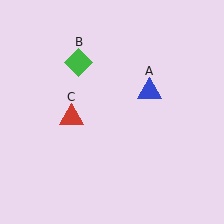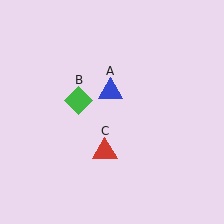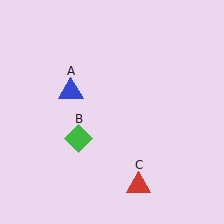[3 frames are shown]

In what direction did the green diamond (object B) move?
The green diamond (object B) moved down.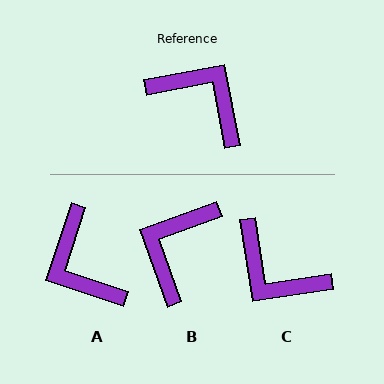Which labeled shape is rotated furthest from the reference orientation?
C, about 178 degrees away.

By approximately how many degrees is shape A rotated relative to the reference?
Approximately 151 degrees counter-clockwise.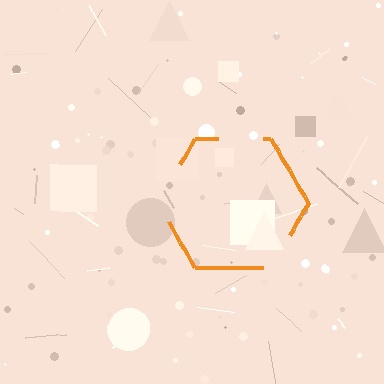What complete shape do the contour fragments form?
The contour fragments form a hexagon.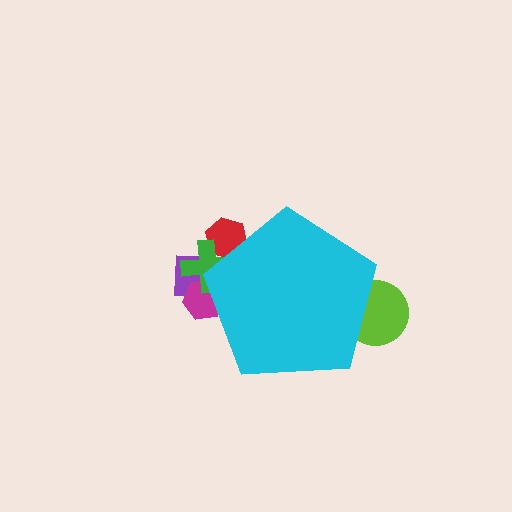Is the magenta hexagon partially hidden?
Yes, the magenta hexagon is partially hidden behind the cyan pentagon.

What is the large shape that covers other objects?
A cyan pentagon.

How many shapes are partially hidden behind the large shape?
5 shapes are partially hidden.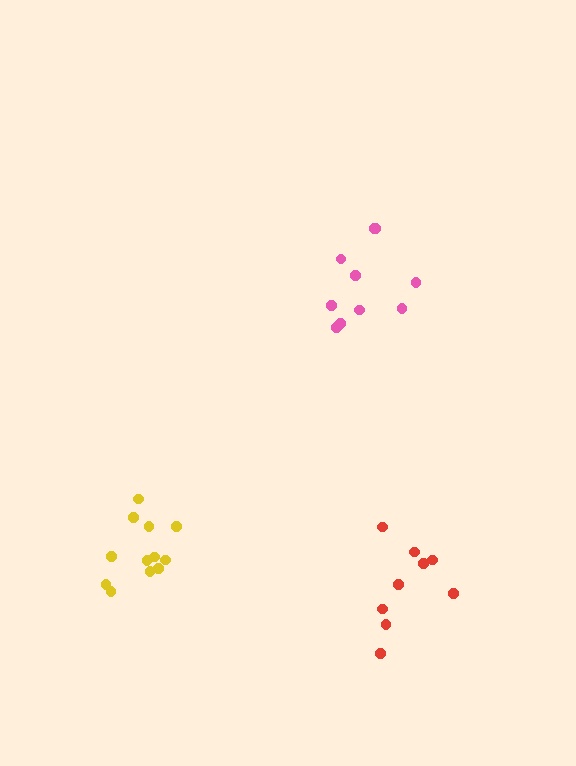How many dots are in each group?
Group 1: 9 dots, Group 2: 12 dots, Group 3: 10 dots (31 total).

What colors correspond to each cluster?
The clusters are colored: red, yellow, pink.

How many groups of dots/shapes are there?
There are 3 groups.